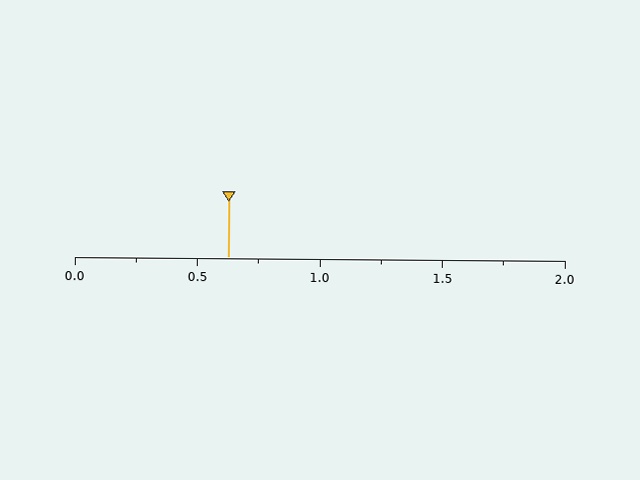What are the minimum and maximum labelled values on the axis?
The axis runs from 0.0 to 2.0.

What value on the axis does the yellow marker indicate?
The marker indicates approximately 0.62.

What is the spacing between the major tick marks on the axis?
The major ticks are spaced 0.5 apart.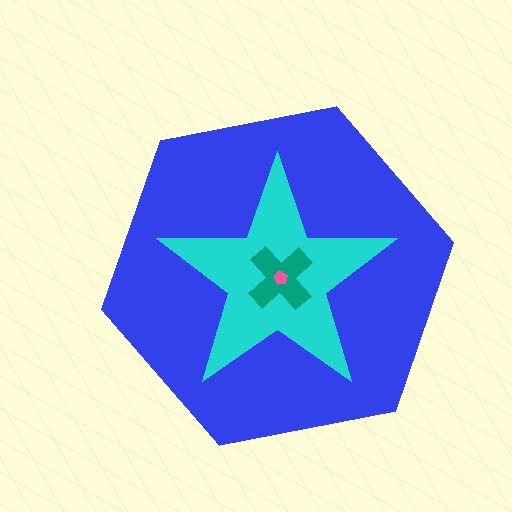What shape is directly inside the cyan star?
The teal cross.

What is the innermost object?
The pink pentagon.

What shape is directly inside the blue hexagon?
The cyan star.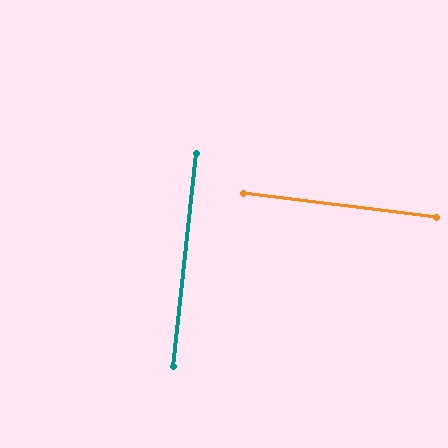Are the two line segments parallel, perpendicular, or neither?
Perpendicular — they meet at approximately 89°.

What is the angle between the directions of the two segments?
Approximately 89 degrees.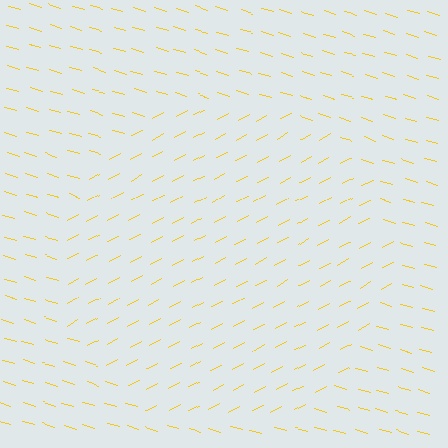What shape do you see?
I see a circle.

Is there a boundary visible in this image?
Yes, there is a texture boundary formed by a change in line orientation.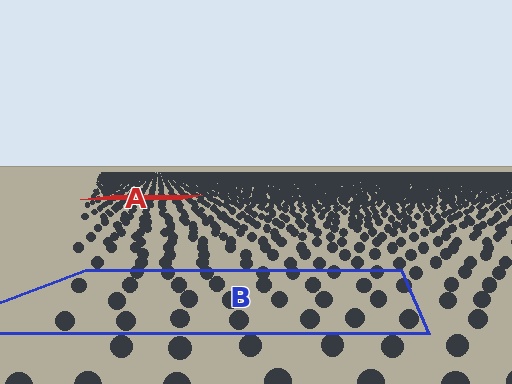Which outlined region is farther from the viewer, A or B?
Region A is farther from the viewer — the texture elements inside it appear smaller and more densely packed.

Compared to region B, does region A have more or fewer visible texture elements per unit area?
Region A has more texture elements per unit area — they are packed more densely because it is farther away.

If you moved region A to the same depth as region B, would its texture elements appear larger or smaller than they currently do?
They would appear larger. At a closer depth, the same texture elements are projected at a bigger on-screen size.